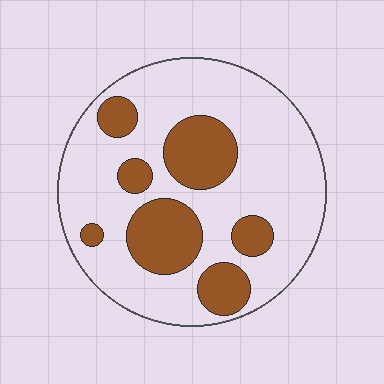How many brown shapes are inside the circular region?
7.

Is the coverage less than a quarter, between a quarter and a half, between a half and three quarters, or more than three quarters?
Between a quarter and a half.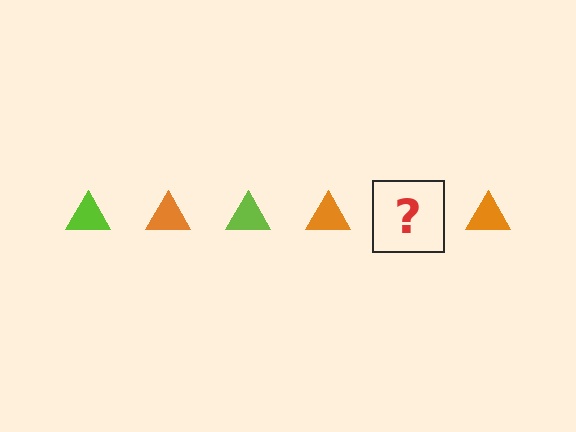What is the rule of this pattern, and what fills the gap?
The rule is that the pattern cycles through lime, orange triangles. The gap should be filled with a lime triangle.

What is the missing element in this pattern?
The missing element is a lime triangle.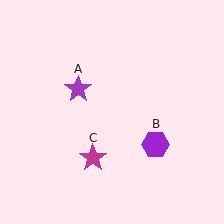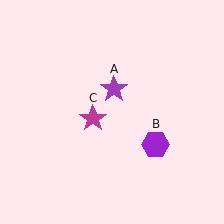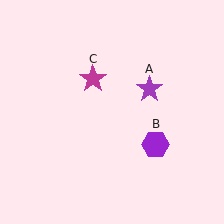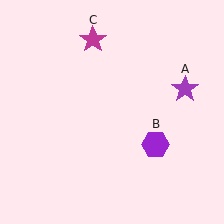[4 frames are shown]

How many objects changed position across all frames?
2 objects changed position: purple star (object A), magenta star (object C).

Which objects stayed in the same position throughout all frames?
Purple hexagon (object B) remained stationary.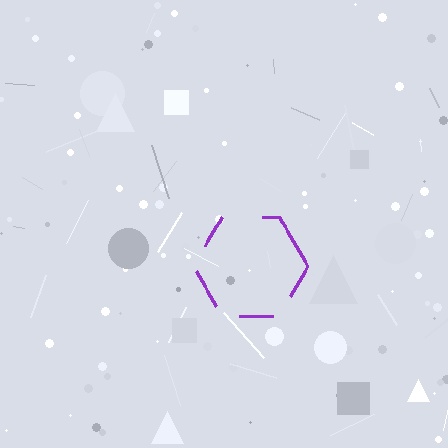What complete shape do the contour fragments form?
The contour fragments form a hexagon.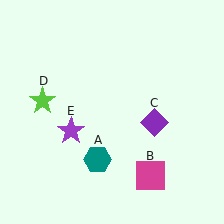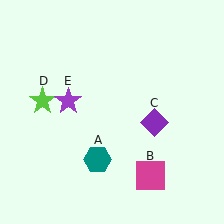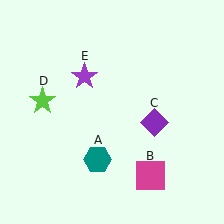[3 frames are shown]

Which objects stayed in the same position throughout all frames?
Teal hexagon (object A) and magenta square (object B) and purple diamond (object C) and lime star (object D) remained stationary.